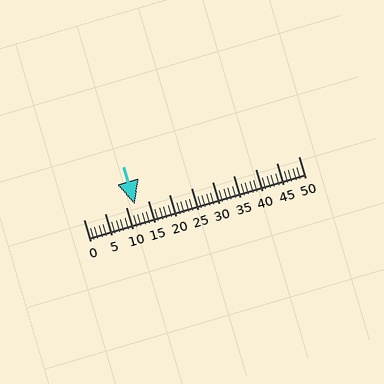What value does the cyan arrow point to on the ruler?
The cyan arrow points to approximately 12.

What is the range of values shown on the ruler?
The ruler shows values from 0 to 50.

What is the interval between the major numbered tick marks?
The major tick marks are spaced 5 units apart.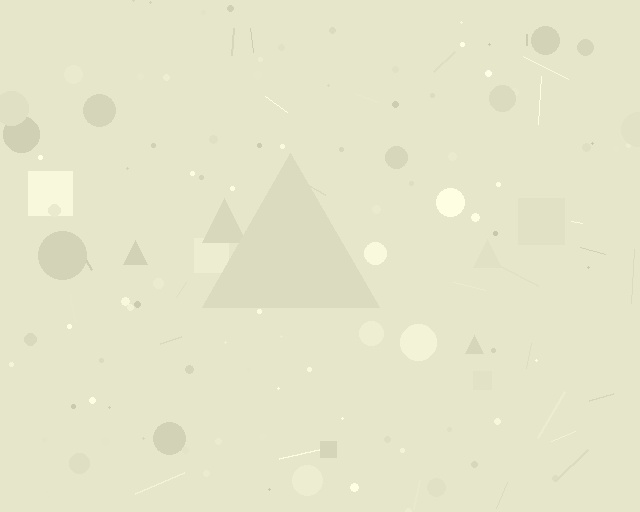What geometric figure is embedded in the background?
A triangle is embedded in the background.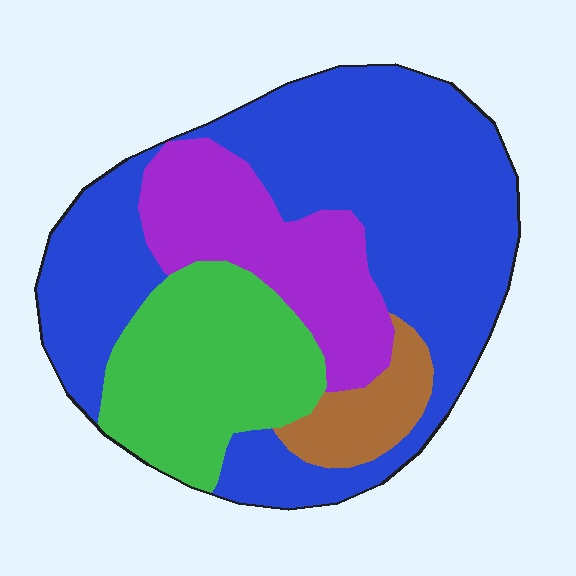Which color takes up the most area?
Blue, at roughly 55%.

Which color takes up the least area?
Brown, at roughly 5%.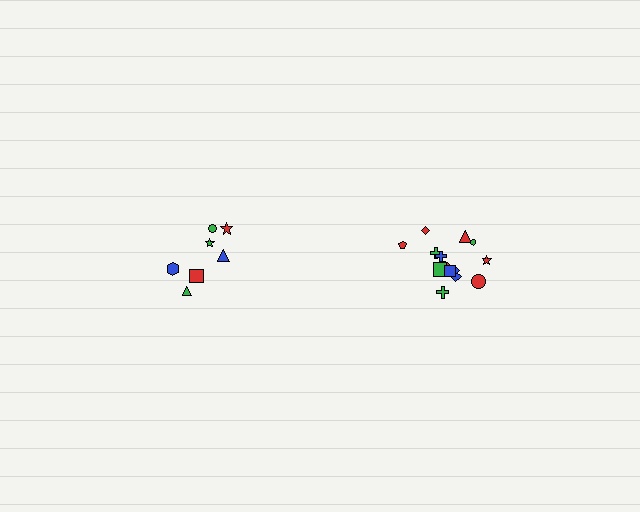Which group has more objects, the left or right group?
The right group.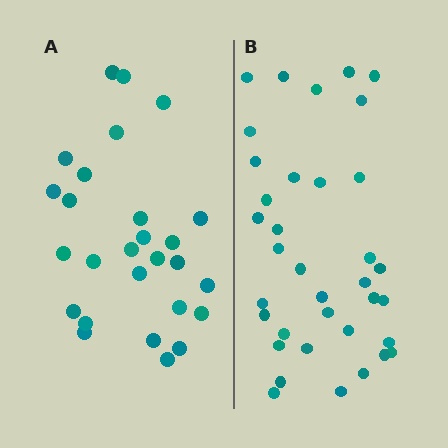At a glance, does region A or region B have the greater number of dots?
Region B (the right region) has more dots.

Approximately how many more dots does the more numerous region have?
Region B has roughly 8 or so more dots than region A.